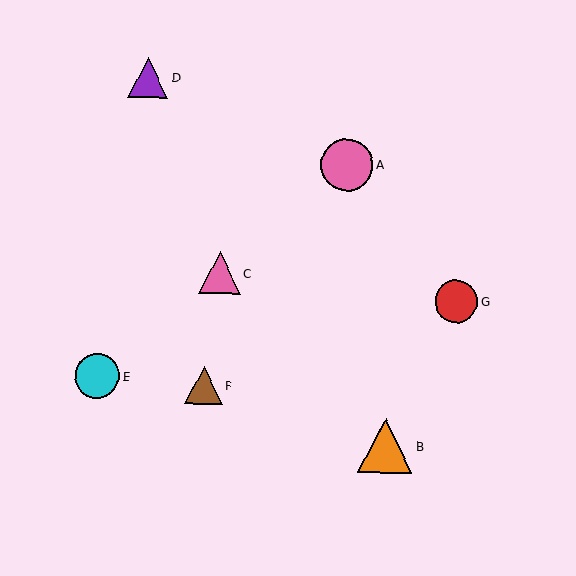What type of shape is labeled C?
Shape C is a pink triangle.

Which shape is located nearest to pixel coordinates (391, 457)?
The orange triangle (labeled B) at (385, 446) is nearest to that location.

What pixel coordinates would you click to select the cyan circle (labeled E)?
Click at (97, 376) to select the cyan circle E.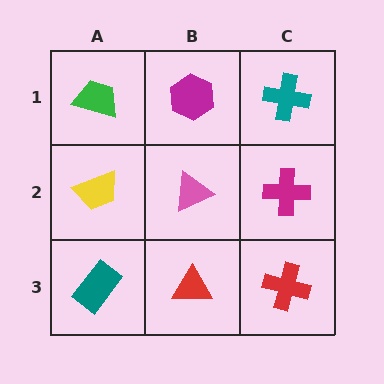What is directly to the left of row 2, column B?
A yellow trapezoid.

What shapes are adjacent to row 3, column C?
A magenta cross (row 2, column C), a red triangle (row 3, column B).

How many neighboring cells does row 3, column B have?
3.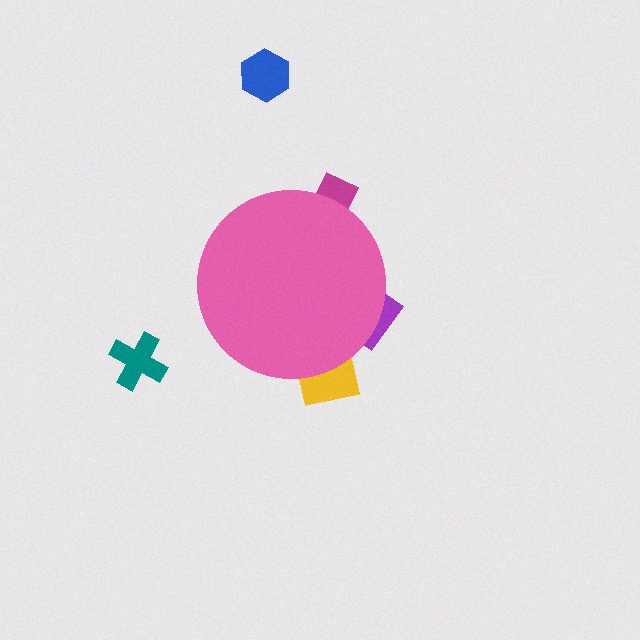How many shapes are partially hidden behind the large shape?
3 shapes are partially hidden.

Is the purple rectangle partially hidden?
Yes, the purple rectangle is partially hidden behind the pink circle.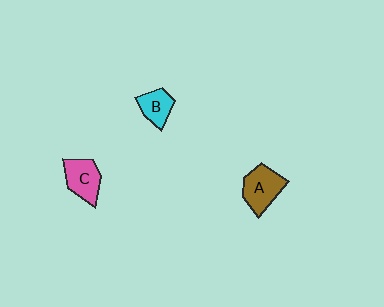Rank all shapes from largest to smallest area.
From largest to smallest: A (brown), C (pink), B (cyan).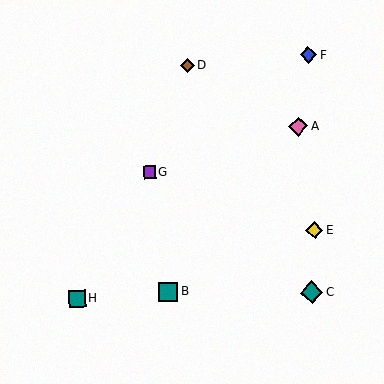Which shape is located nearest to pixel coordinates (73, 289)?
The teal square (labeled H) at (77, 299) is nearest to that location.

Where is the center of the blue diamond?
The center of the blue diamond is at (308, 55).